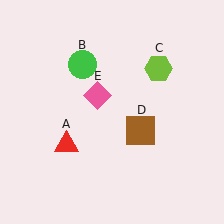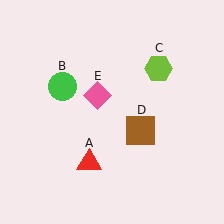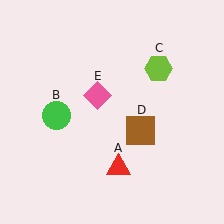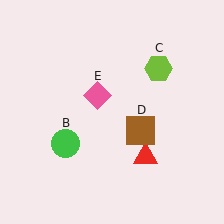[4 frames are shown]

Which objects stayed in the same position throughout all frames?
Lime hexagon (object C) and brown square (object D) and pink diamond (object E) remained stationary.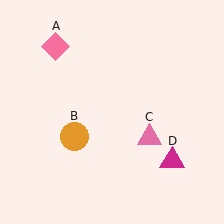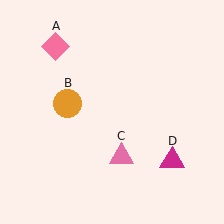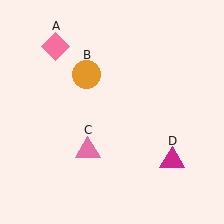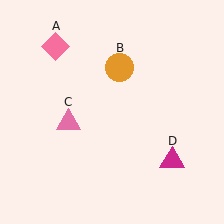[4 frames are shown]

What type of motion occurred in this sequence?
The orange circle (object B), pink triangle (object C) rotated clockwise around the center of the scene.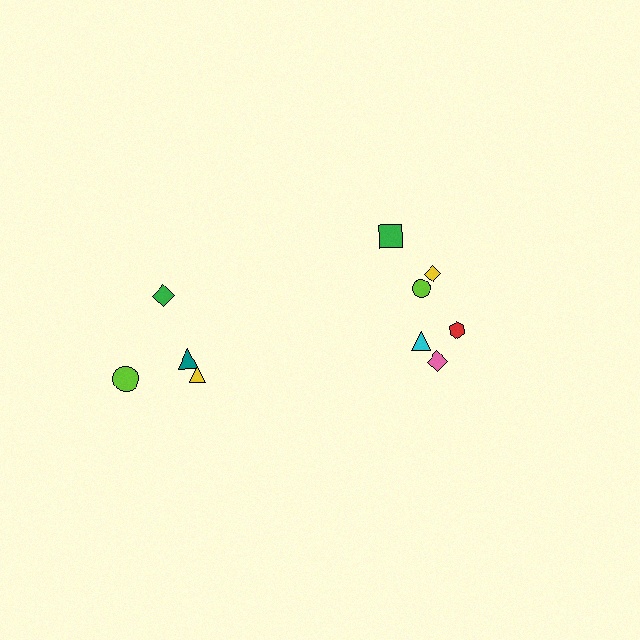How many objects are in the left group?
There are 4 objects.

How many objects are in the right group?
There are 6 objects.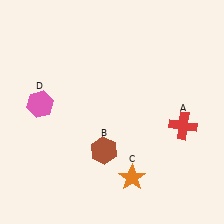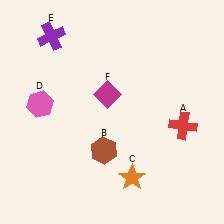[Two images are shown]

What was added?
A purple cross (E), a magenta diamond (F) were added in Image 2.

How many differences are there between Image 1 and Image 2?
There are 2 differences between the two images.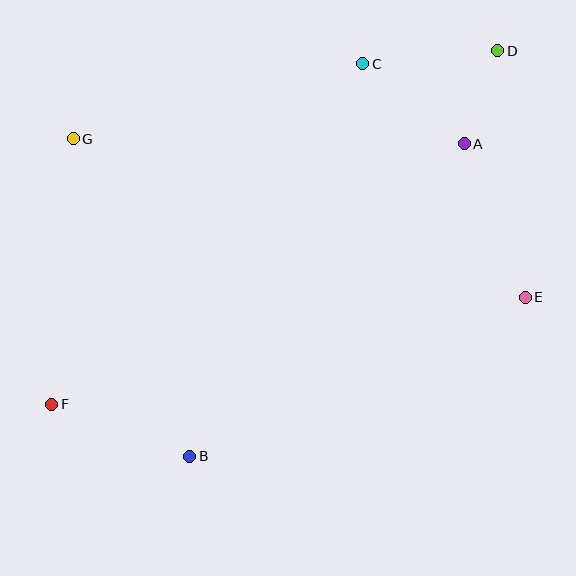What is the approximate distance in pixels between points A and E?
The distance between A and E is approximately 165 pixels.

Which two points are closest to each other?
Points A and D are closest to each other.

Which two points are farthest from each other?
Points D and F are farthest from each other.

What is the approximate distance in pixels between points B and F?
The distance between B and F is approximately 147 pixels.